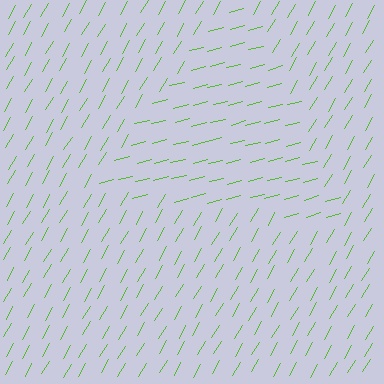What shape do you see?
I see a triangle.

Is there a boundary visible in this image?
Yes, there is a texture boundary formed by a change in line orientation.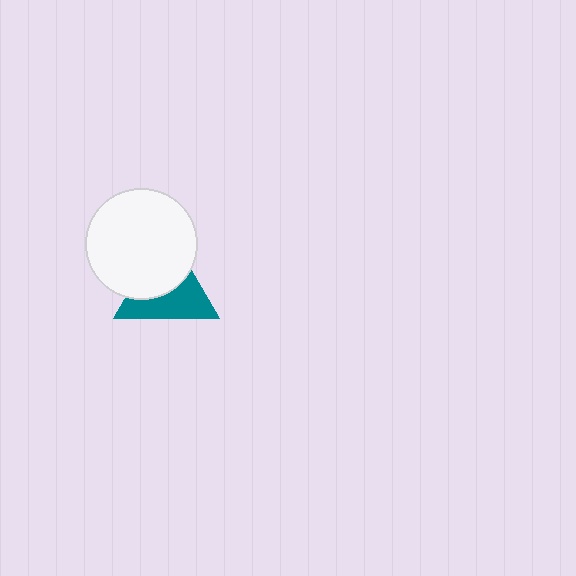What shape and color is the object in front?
The object in front is a white circle.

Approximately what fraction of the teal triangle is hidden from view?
Roughly 48% of the teal triangle is hidden behind the white circle.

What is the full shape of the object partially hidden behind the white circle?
The partially hidden object is a teal triangle.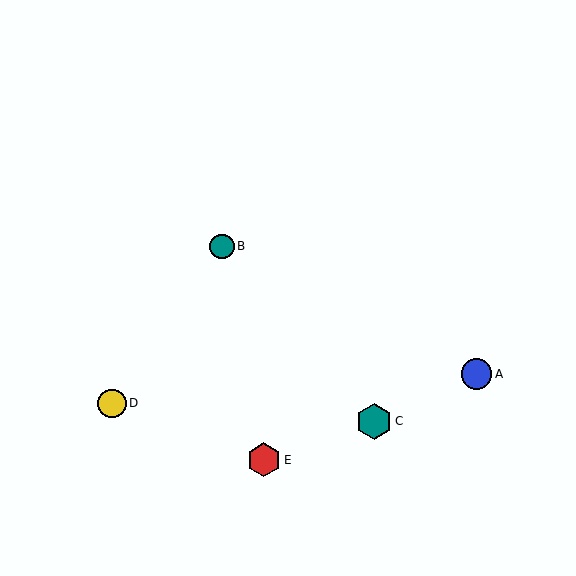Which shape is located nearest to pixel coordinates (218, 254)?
The teal circle (labeled B) at (222, 247) is nearest to that location.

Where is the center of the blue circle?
The center of the blue circle is at (477, 374).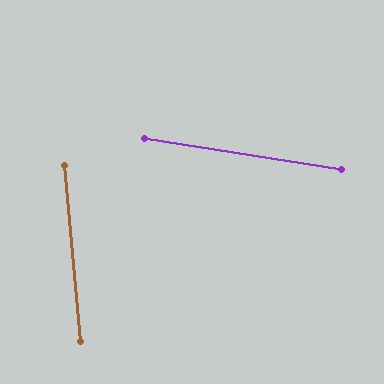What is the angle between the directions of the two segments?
Approximately 76 degrees.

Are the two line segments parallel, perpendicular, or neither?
Neither parallel nor perpendicular — they differ by about 76°.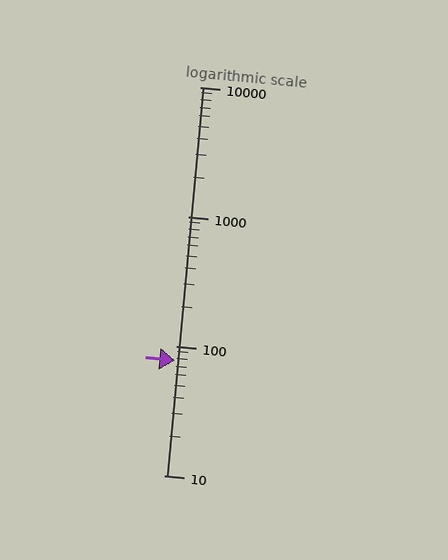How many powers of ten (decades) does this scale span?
The scale spans 3 decades, from 10 to 10000.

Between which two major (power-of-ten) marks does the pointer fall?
The pointer is between 10 and 100.